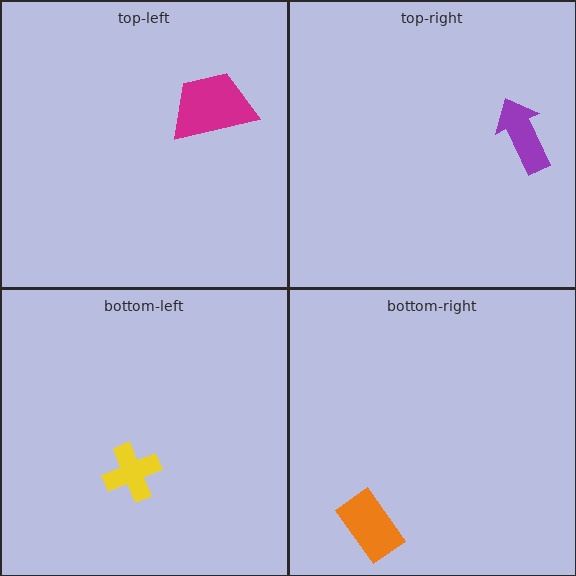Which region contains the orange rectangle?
The bottom-right region.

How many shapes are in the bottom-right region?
1.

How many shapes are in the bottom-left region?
1.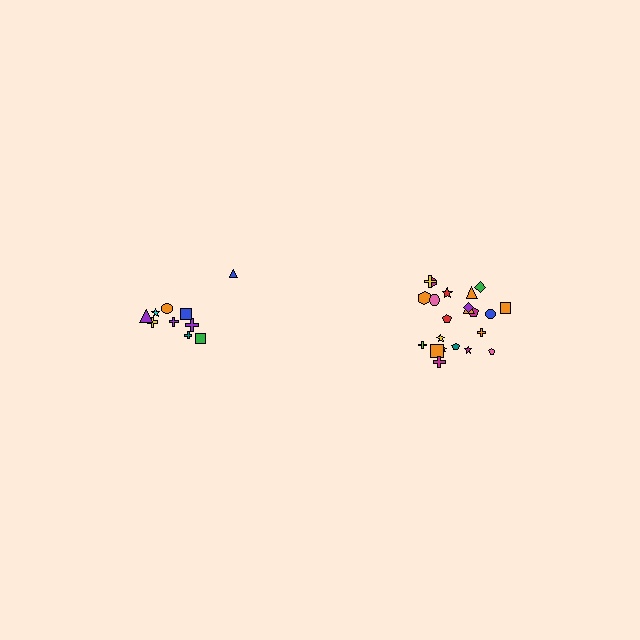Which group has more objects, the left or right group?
The right group.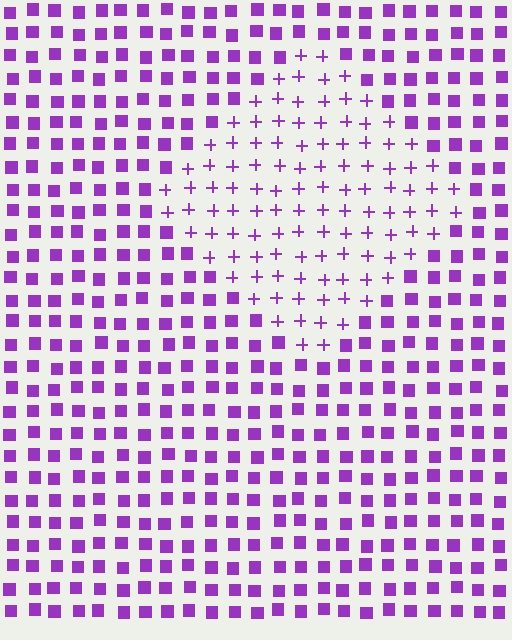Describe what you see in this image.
The image is filled with small purple elements arranged in a uniform grid. A diamond-shaped region contains plus signs, while the surrounding area contains squares. The boundary is defined purely by the change in element shape.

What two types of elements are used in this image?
The image uses plus signs inside the diamond region and squares outside it.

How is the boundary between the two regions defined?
The boundary is defined by a change in element shape: plus signs inside vs. squares outside. All elements share the same color and spacing.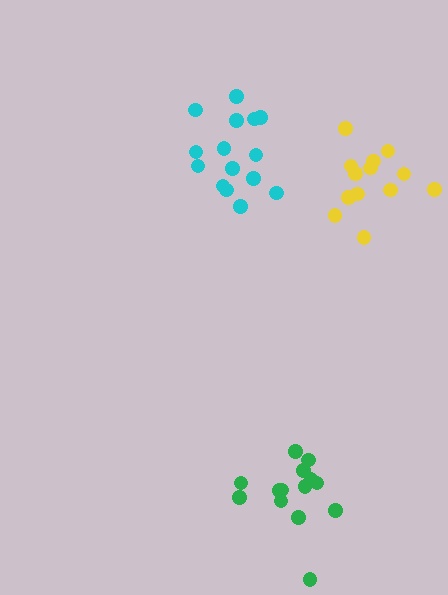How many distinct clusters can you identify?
There are 3 distinct clusters.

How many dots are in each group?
Group 1: 13 dots, Group 2: 15 dots, Group 3: 14 dots (42 total).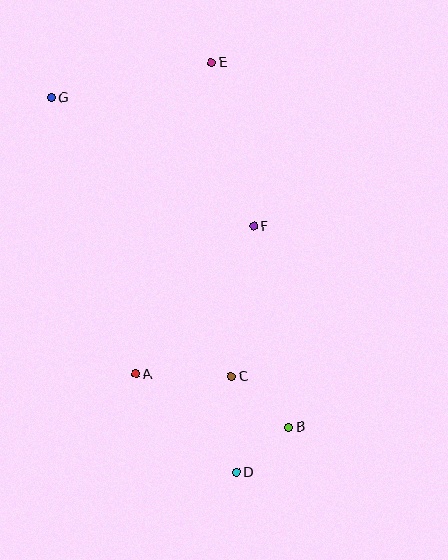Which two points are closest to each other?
Points B and D are closest to each other.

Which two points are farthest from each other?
Points D and G are farthest from each other.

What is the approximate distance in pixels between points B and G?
The distance between B and G is approximately 406 pixels.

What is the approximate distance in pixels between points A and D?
The distance between A and D is approximately 141 pixels.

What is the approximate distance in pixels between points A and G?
The distance between A and G is approximately 289 pixels.